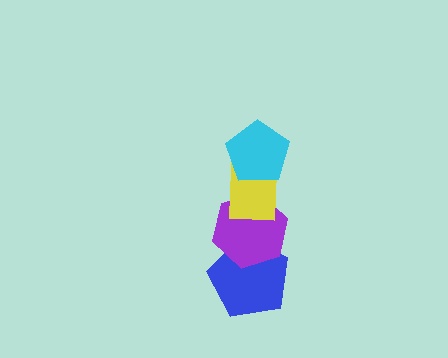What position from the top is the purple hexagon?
The purple hexagon is 3rd from the top.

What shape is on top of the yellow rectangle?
The cyan pentagon is on top of the yellow rectangle.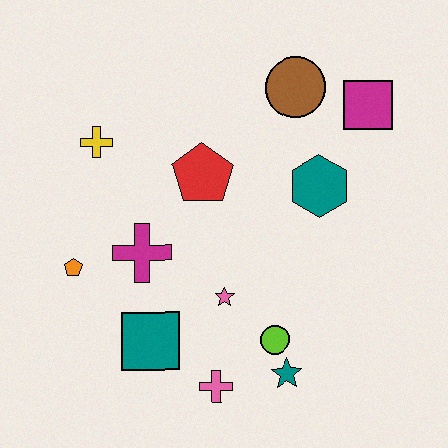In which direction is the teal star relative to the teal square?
The teal star is to the right of the teal square.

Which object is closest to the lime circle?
The teal star is closest to the lime circle.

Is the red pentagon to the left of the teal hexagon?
Yes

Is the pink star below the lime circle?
No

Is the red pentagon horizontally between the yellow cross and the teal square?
No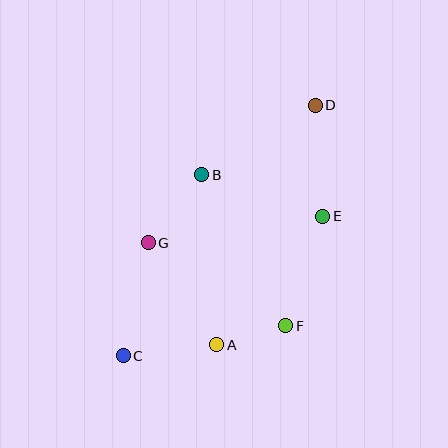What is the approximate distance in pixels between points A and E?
The distance between A and E is approximately 167 pixels.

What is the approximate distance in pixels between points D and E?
The distance between D and E is approximately 112 pixels.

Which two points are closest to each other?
Points A and F are closest to each other.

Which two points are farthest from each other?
Points C and D are farthest from each other.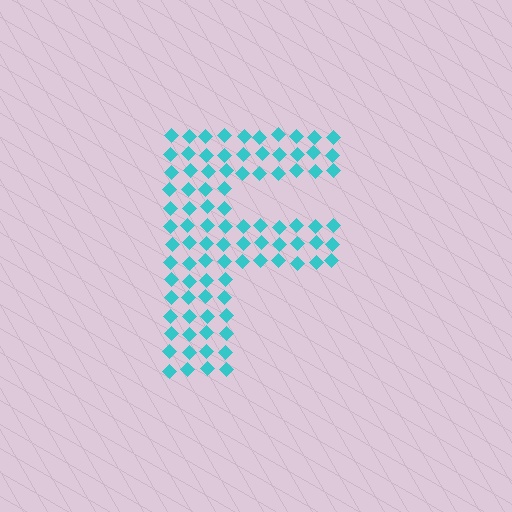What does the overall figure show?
The overall figure shows the letter F.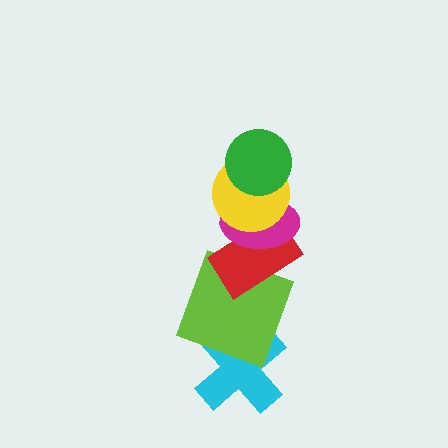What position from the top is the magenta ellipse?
The magenta ellipse is 3rd from the top.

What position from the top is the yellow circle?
The yellow circle is 2nd from the top.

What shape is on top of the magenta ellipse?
The yellow circle is on top of the magenta ellipse.